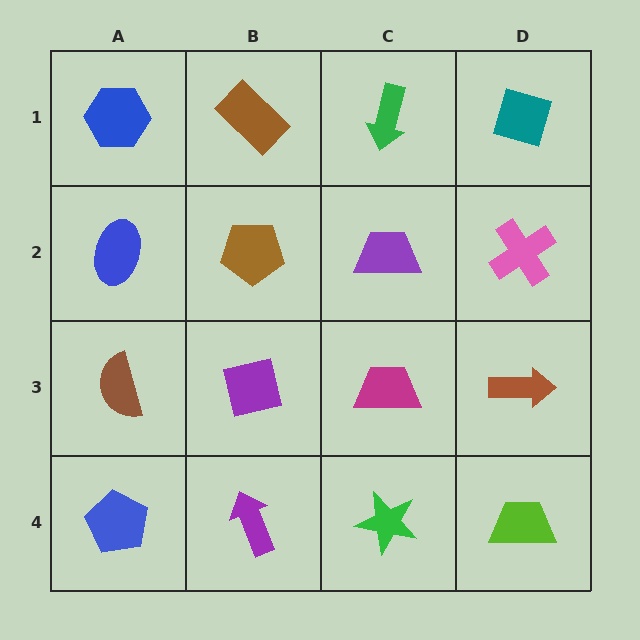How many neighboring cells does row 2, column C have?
4.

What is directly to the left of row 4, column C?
A purple arrow.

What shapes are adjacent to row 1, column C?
A purple trapezoid (row 2, column C), a brown rectangle (row 1, column B), a teal diamond (row 1, column D).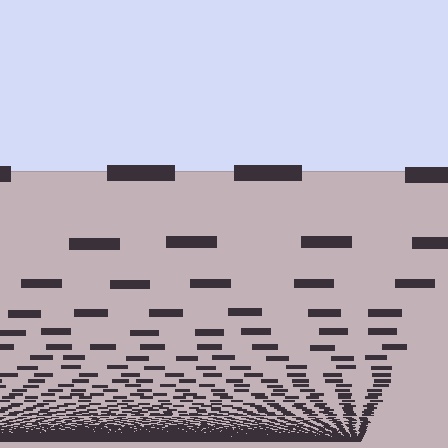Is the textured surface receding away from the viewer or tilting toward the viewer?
The surface appears to tilt toward the viewer. Texture elements get larger and sparser toward the top.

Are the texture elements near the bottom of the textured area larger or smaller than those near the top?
Smaller. The gradient is inverted — elements near the bottom are smaller and denser.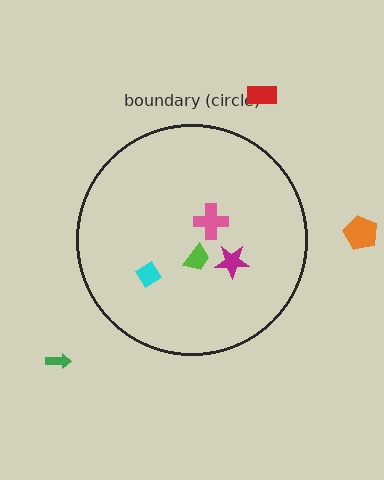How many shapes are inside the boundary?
4 inside, 3 outside.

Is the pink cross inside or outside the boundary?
Inside.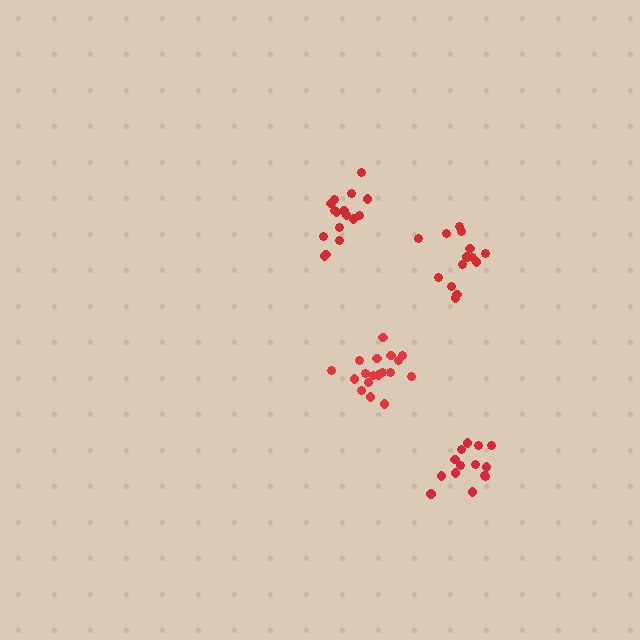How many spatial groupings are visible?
There are 4 spatial groupings.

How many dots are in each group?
Group 1: 18 dots, Group 2: 14 dots, Group 3: 14 dots, Group 4: 16 dots (62 total).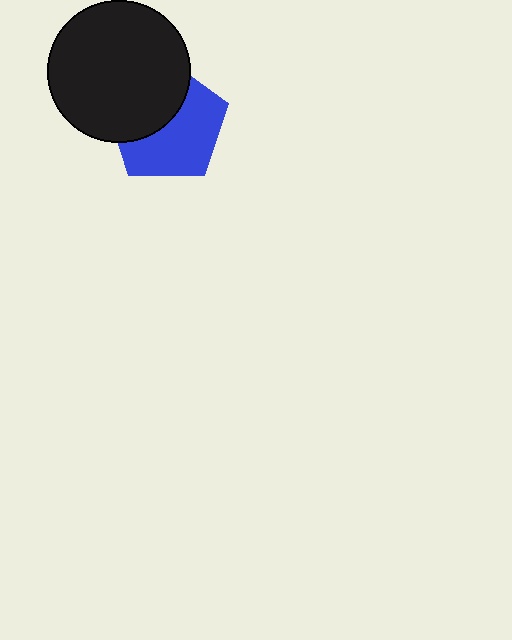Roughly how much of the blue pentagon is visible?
About half of it is visible (roughly 57%).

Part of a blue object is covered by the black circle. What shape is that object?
It is a pentagon.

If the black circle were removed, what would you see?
You would see the complete blue pentagon.